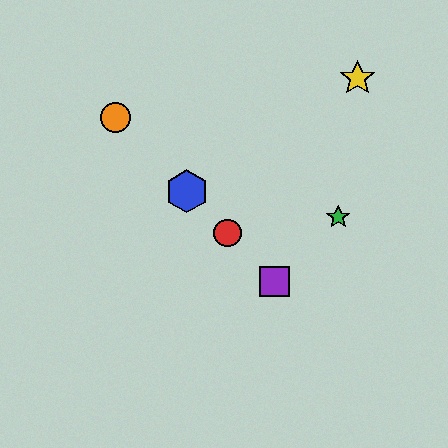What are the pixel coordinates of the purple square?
The purple square is at (275, 282).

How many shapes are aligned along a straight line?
4 shapes (the red circle, the blue hexagon, the purple square, the orange circle) are aligned along a straight line.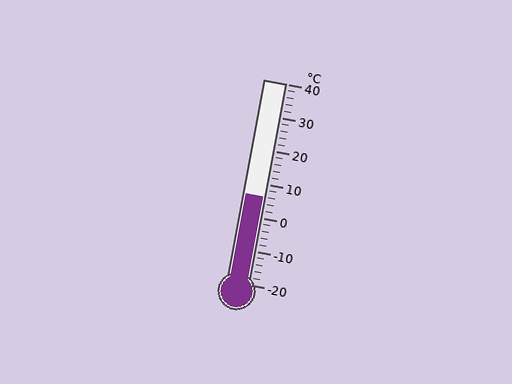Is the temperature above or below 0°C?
The temperature is above 0°C.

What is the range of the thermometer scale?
The thermometer scale ranges from -20°C to 40°C.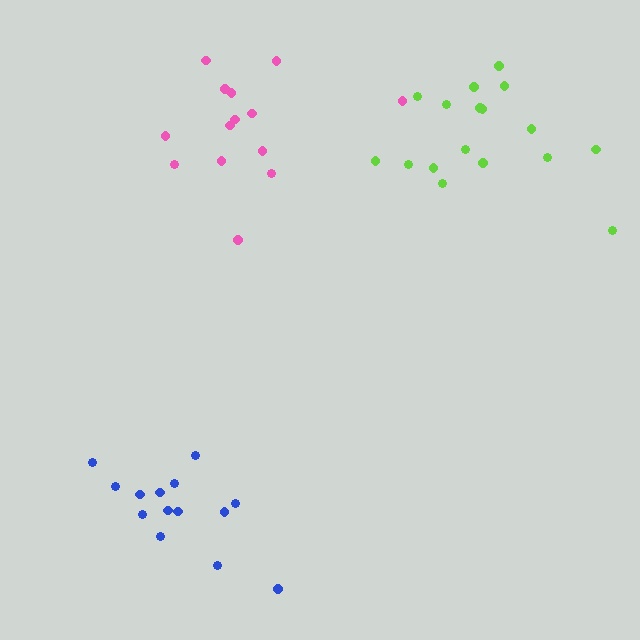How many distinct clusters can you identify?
There are 3 distinct clusters.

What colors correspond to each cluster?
The clusters are colored: blue, pink, lime.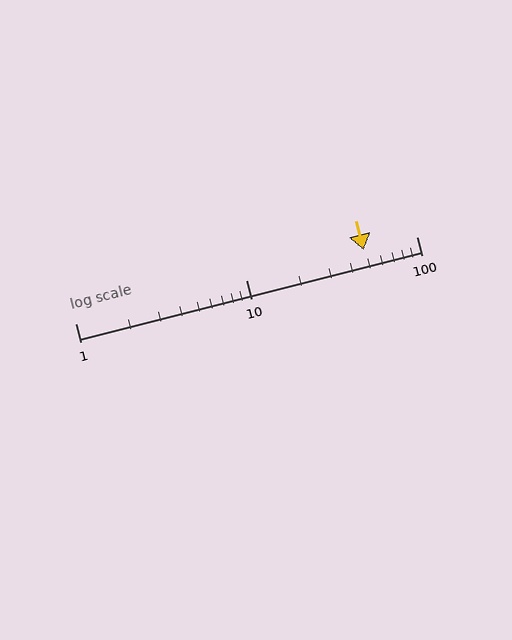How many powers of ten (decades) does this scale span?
The scale spans 2 decades, from 1 to 100.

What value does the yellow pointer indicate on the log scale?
The pointer indicates approximately 49.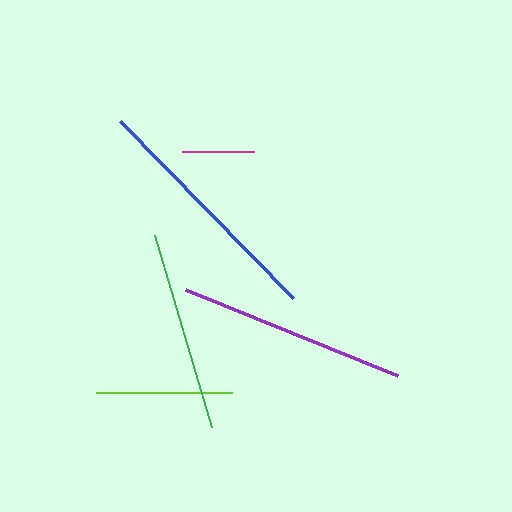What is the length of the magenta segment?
The magenta segment is approximately 72 pixels long.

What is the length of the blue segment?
The blue segment is approximately 248 pixels long.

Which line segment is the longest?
The blue line is the longest at approximately 248 pixels.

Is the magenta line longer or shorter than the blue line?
The blue line is longer than the magenta line.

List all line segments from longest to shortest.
From longest to shortest: blue, purple, green, lime, magenta.